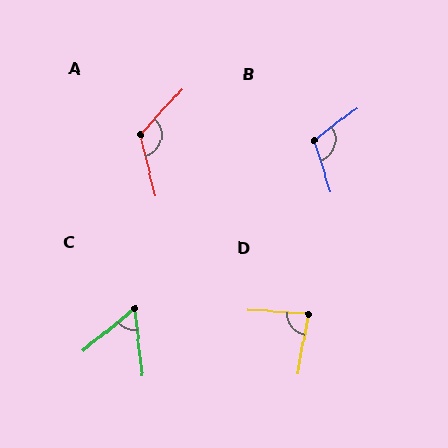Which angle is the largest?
A, at approximately 124 degrees.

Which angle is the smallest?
C, at approximately 58 degrees.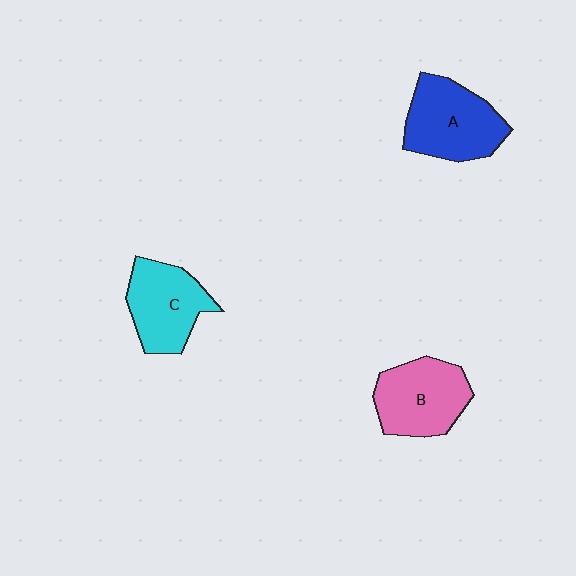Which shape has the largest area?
Shape A (blue).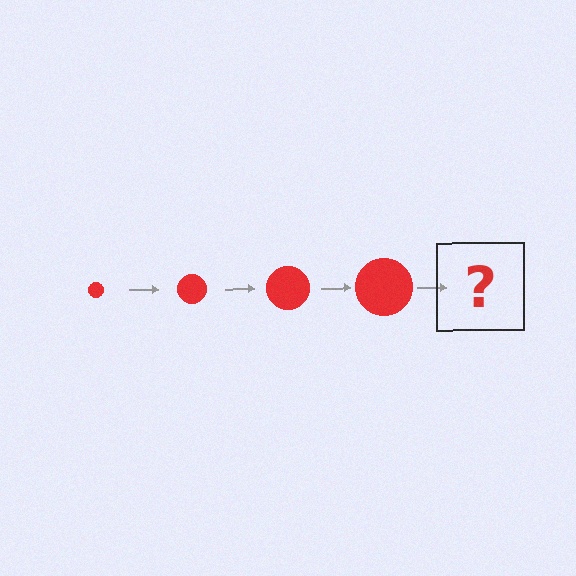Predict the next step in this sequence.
The next step is a red circle, larger than the previous one.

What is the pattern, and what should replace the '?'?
The pattern is that the circle gets progressively larger each step. The '?' should be a red circle, larger than the previous one.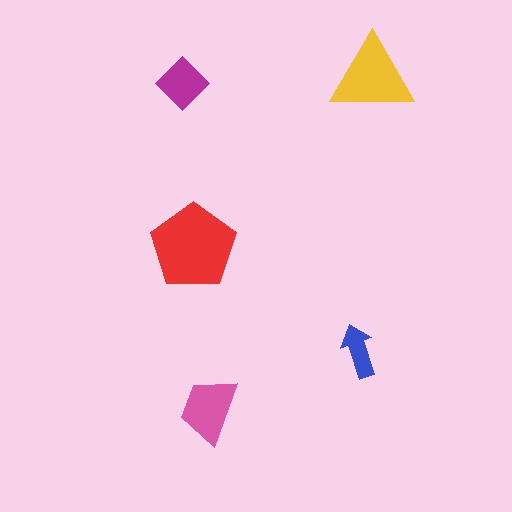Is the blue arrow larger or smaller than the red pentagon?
Smaller.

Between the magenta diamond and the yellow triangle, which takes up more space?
The yellow triangle.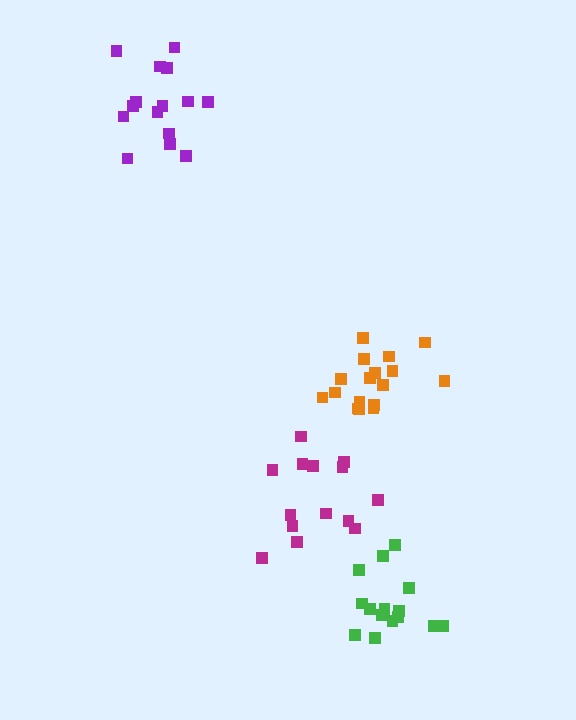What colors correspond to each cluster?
The clusters are colored: magenta, green, orange, purple.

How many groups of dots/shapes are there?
There are 4 groups.